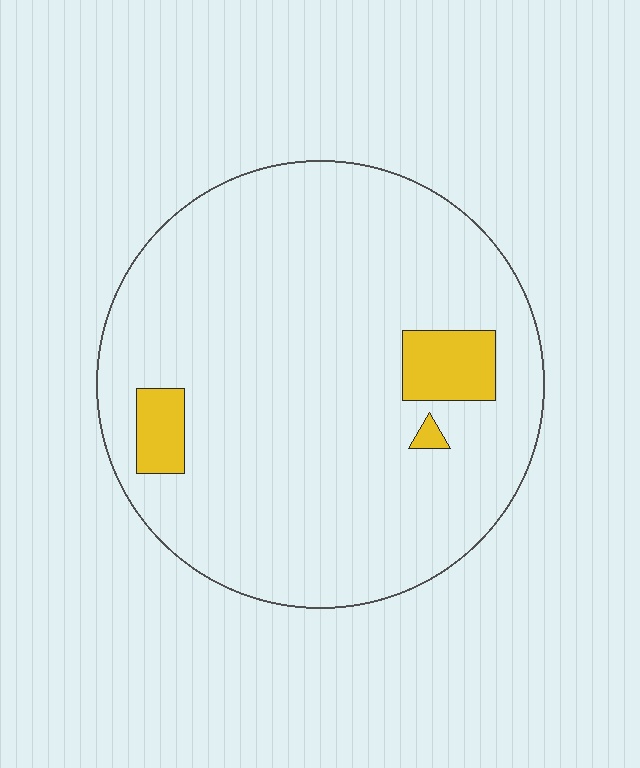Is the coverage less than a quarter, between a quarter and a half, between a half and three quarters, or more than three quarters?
Less than a quarter.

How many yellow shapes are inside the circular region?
3.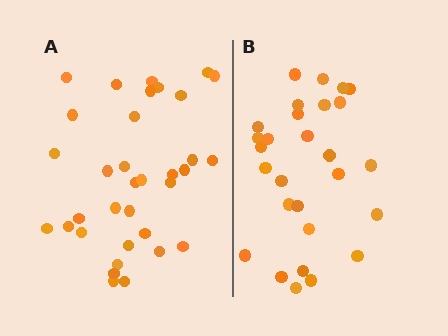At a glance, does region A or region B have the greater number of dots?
Region A (the left region) has more dots.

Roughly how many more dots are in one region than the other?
Region A has about 6 more dots than region B.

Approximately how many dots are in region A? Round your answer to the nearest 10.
About 30 dots. (The exact count is 34, which rounds to 30.)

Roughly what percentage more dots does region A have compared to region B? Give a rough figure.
About 20% more.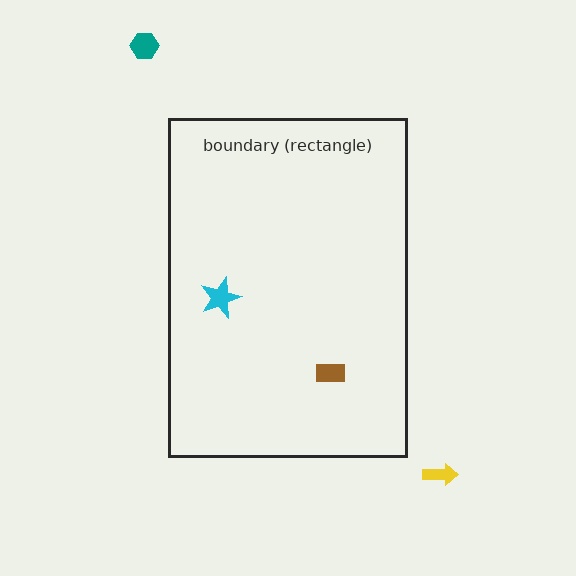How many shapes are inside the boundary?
2 inside, 2 outside.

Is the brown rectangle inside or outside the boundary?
Inside.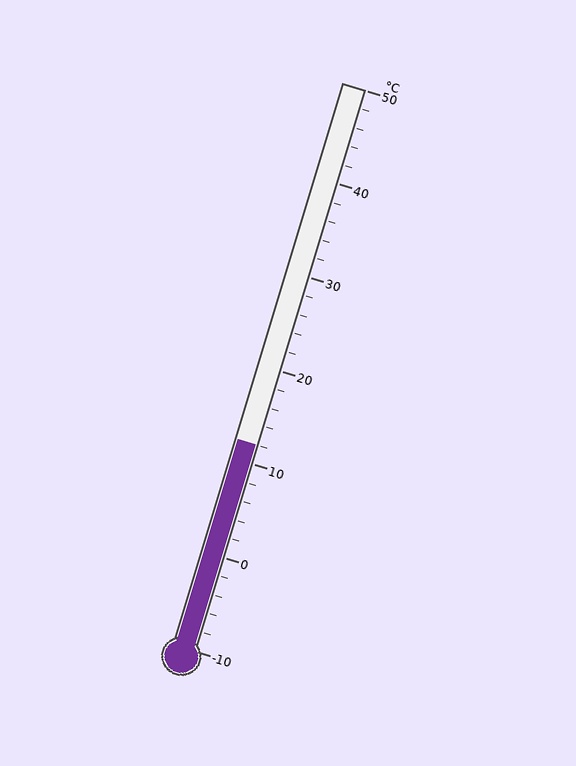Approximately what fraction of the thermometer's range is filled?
The thermometer is filled to approximately 35% of its range.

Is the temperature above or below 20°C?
The temperature is below 20°C.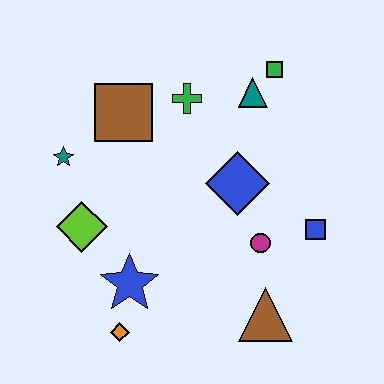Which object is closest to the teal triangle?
The green square is closest to the teal triangle.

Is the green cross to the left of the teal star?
No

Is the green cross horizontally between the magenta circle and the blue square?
No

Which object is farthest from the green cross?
The orange diamond is farthest from the green cross.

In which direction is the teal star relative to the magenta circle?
The teal star is to the left of the magenta circle.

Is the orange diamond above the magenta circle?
No